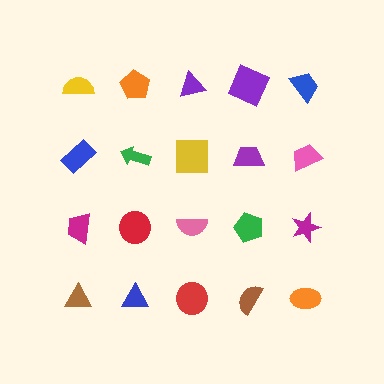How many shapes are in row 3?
5 shapes.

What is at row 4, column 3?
A red circle.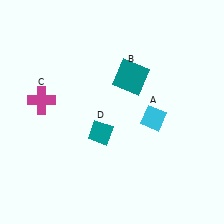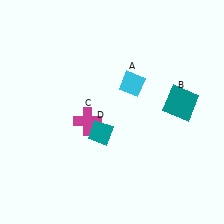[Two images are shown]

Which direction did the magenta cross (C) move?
The magenta cross (C) moved right.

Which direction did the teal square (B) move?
The teal square (B) moved right.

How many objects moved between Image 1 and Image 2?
3 objects moved between the two images.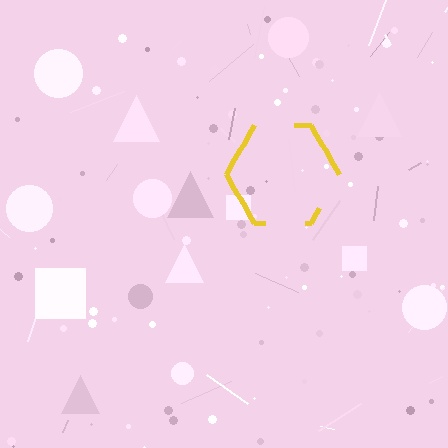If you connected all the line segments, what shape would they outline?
They would outline a hexagon.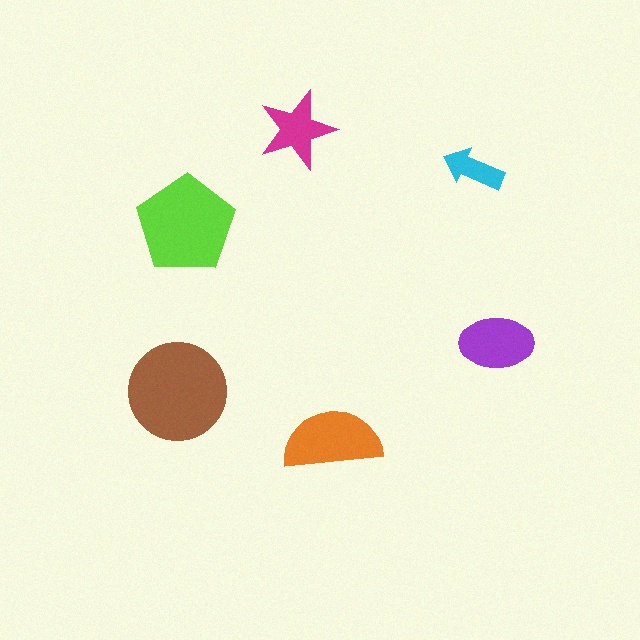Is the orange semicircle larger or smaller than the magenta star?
Larger.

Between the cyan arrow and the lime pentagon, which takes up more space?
The lime pentagon.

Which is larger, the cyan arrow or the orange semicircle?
The orange semicircle.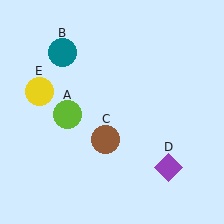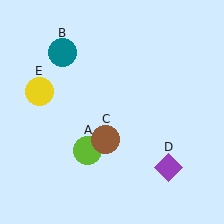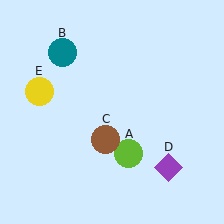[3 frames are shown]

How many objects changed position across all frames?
1 object changed position: lime circle (object A).